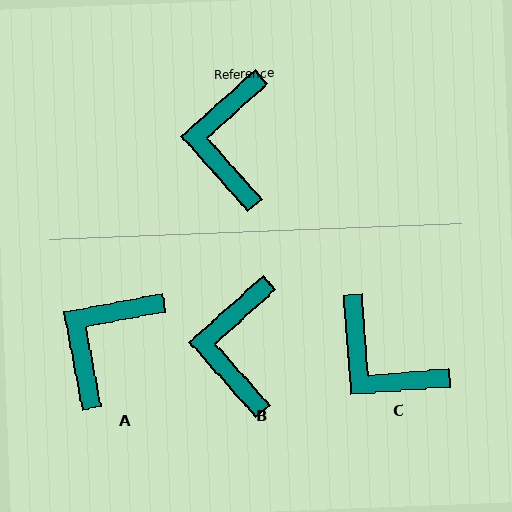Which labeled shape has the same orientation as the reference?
B.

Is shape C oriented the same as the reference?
No, it is off by about 53 degrees.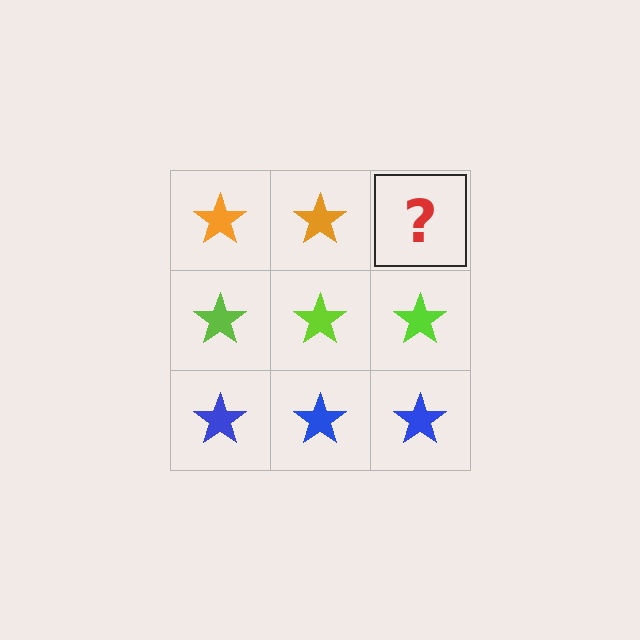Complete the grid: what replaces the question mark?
The question mark should be replaced with an orange star.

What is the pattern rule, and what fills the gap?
The rule is that each row has a consistent color. The gap should be filled with an orange star.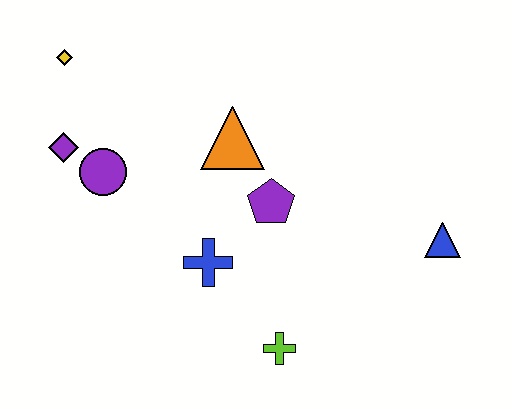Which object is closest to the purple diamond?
The purple circle is closest to the purple diamond.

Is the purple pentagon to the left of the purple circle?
No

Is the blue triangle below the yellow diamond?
Yes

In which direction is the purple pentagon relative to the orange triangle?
The purple pentagon is below the orange triangle.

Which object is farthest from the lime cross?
The yellow diamond is farthest from the lime cross.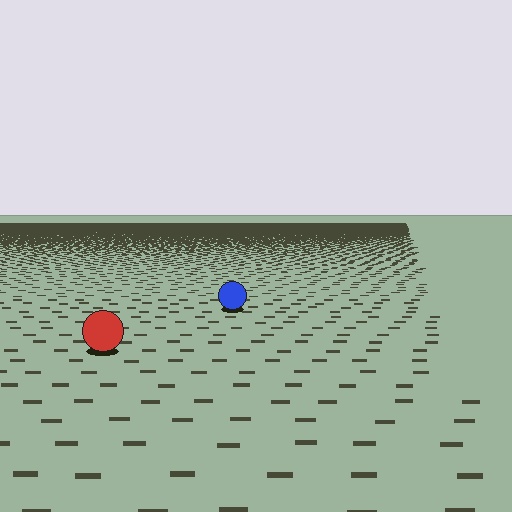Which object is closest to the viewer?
The red circle is closest. The texture marks near it are larger and more spread out.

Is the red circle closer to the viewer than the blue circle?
Yes. The red circle is closer — you can tell from the texture gradient: the ground texture is coarser near it.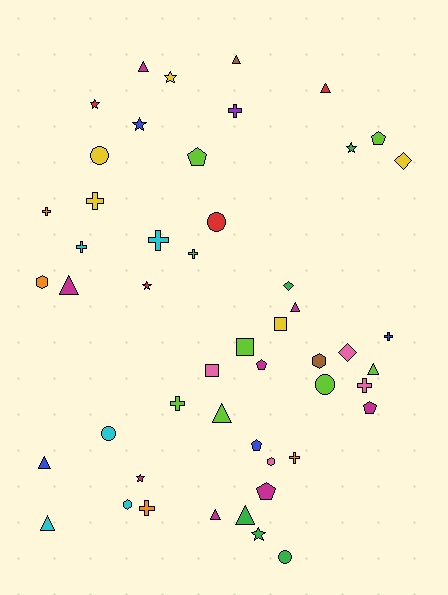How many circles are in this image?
There are 5 circles.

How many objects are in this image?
There are 50 objects.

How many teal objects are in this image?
There are no teal objects.